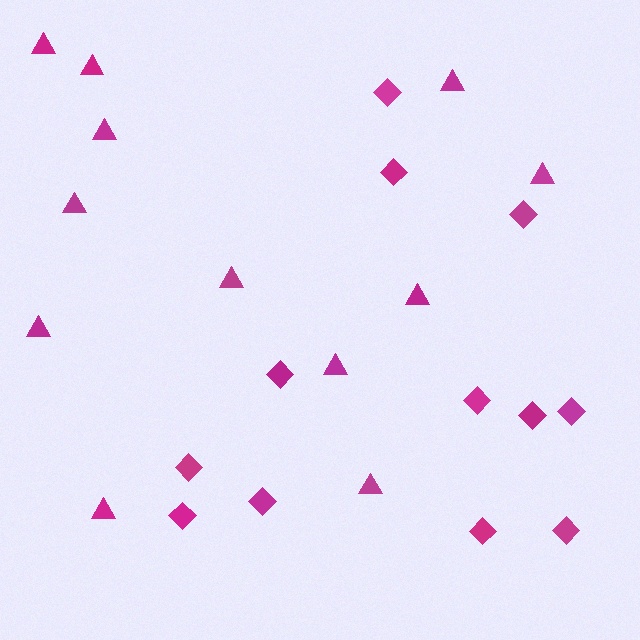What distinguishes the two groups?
There are 2 groups: one group of triangles (12) and one group of diamonds (12).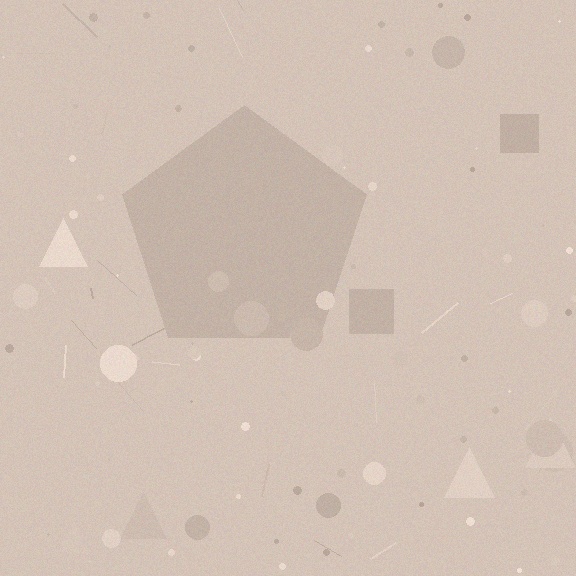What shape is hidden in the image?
A pentagon is hidden in the image.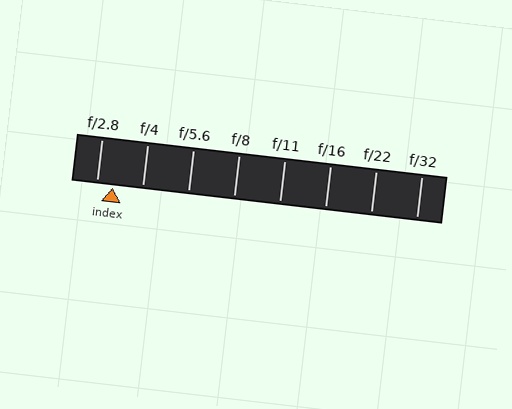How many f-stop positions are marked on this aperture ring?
There are 8 f-stop positions marked.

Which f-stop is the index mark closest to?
The index mark is closest to f/2.8.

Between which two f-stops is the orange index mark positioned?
The index mark is between f/2.8 and f/4.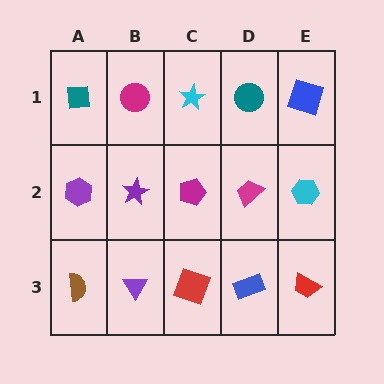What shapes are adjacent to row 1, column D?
A magenta trapezoid (row 2, column D), a cyan star (row 1, column C), a blue square (row 1, column E).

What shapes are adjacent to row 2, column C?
A cyan star (row 1, column C), a red square (row 3, column C), a purple star (row 2, column B), a magenta trapezoid (row 2, column D).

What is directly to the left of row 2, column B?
A purple hexagon.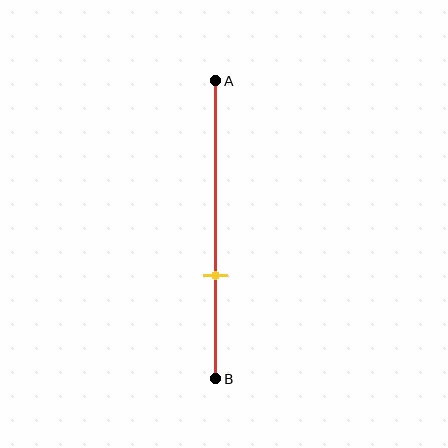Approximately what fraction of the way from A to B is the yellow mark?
The yellow mark is approximately 65% of the way from A to B.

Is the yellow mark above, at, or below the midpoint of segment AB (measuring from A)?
The yellow mark is below the midpoint of segment AB.